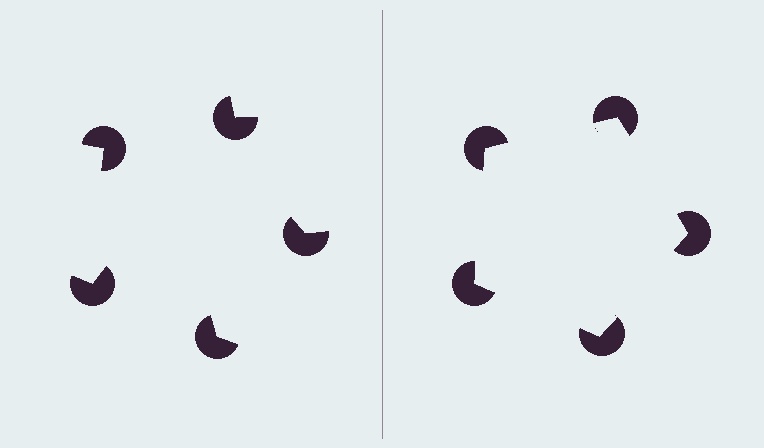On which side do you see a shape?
An illusory pentagon appears on the right side. On the left side the wedge cuts are rotated, so no coherent shape forms.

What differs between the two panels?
The pac-man discs are positioned identically on both sides; only the wedge orientations differ. On the right they align to a pentagon; on the left they are misaligned.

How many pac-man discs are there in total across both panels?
10 — 5 on each side.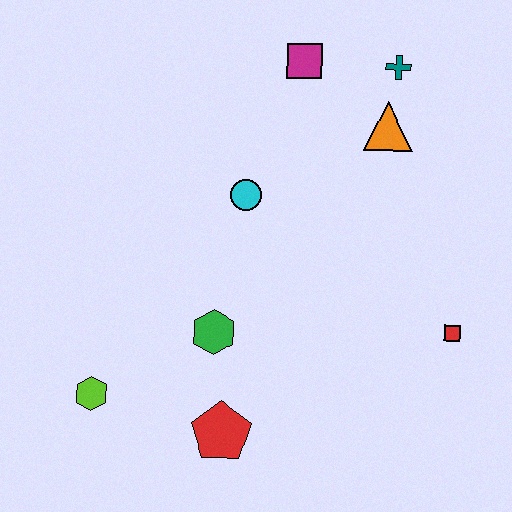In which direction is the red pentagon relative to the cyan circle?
The red pentagon is below the cyan circle.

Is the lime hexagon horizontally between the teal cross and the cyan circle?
No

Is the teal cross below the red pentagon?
No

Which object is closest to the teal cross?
The orange triangle is closest to the teal cross.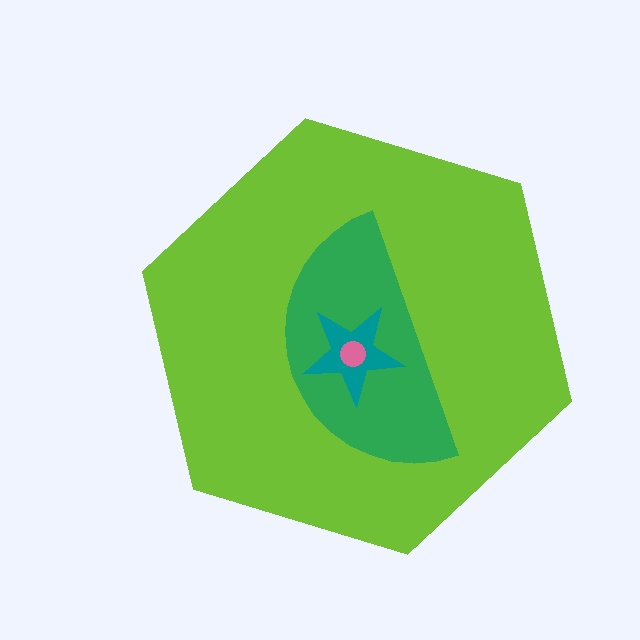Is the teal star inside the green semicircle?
Yes.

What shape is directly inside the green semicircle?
The teal star.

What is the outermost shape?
The lime hexagon.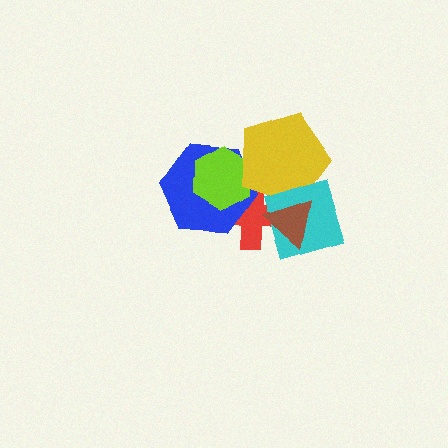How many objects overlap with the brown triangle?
3 objects overlap with the brown triangle.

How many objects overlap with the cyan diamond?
3 objects overlap with the cyan diamond.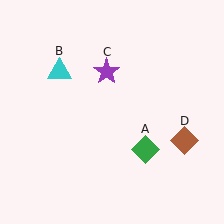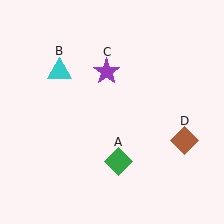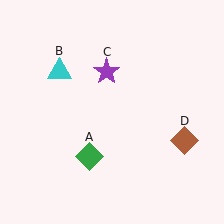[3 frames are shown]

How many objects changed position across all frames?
1 object changed position: green diamond (object A).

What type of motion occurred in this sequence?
The green diamond (object A) rotated clockwise around the center of the scene.